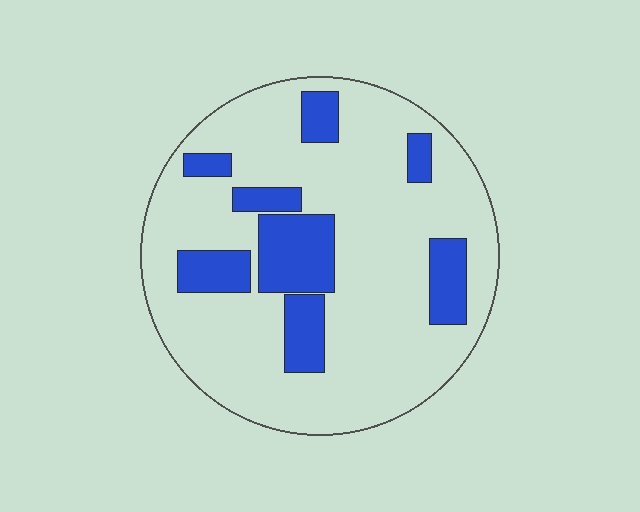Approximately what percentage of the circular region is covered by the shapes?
Approximately 20%.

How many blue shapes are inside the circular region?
8.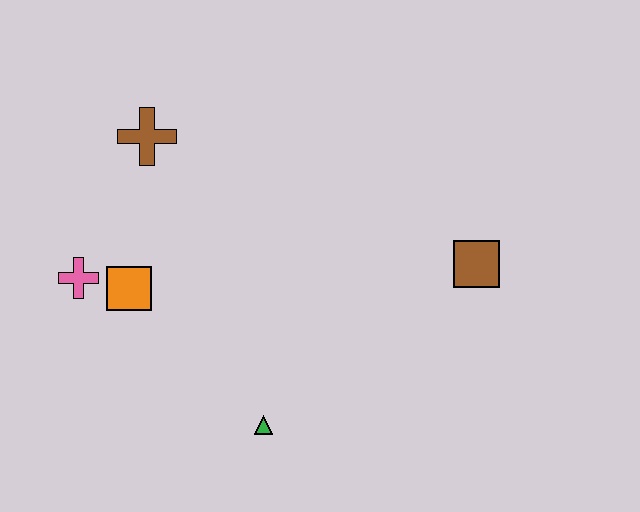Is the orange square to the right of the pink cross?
Yes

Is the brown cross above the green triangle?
Yes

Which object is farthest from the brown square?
The pink cross is farthest from the brown square.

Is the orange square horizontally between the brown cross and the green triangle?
No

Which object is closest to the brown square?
The green triangle is closest to the brown square.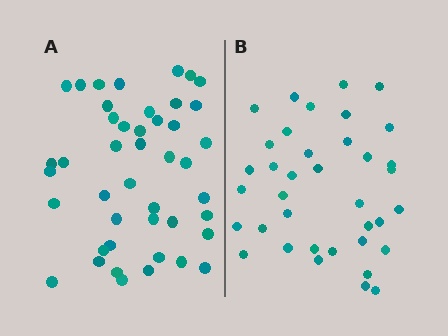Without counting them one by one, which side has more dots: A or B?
Region A (the left region) has more dots.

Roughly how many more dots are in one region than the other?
Region A has roughly 8 or so more dots than region B.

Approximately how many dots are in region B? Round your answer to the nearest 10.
About 40 dots. (The exact count is 37, which rounds to 40.)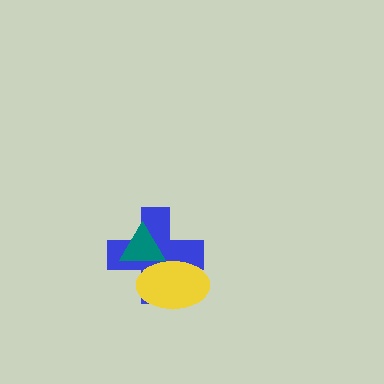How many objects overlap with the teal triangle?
2 objects overlap with the teal triangle.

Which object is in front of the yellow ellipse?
The teal triangle is in front of the yellow ellipse.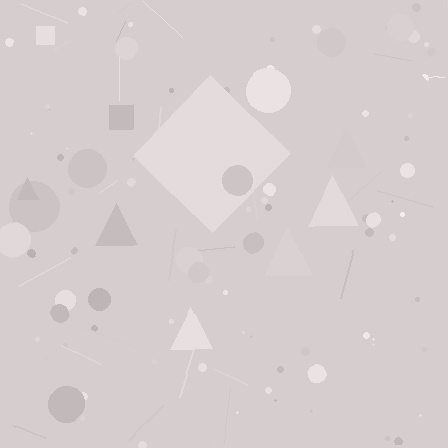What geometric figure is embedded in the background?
A diamond is embedded in the background.